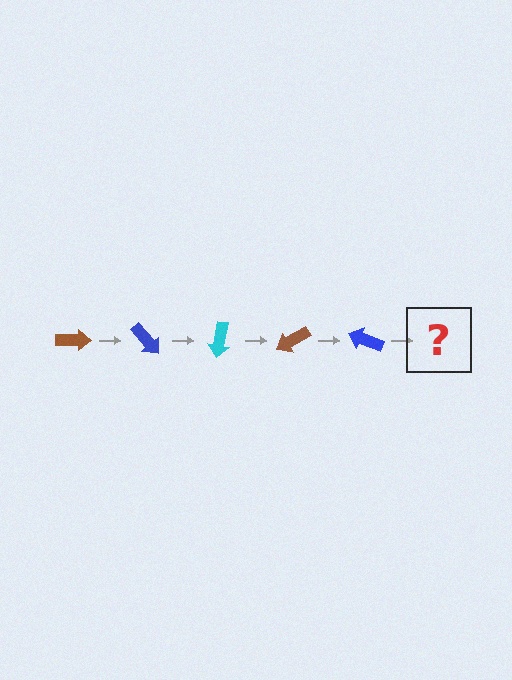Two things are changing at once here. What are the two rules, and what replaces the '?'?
The two rules are that it rotates 50 degrees each step and the color cycles through brown, blue, and cyan. The '?' should be a cyan arrow, rotated 250 degrees from the start.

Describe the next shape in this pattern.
It should be a cyan arrow, rotated 250 degrees from the start.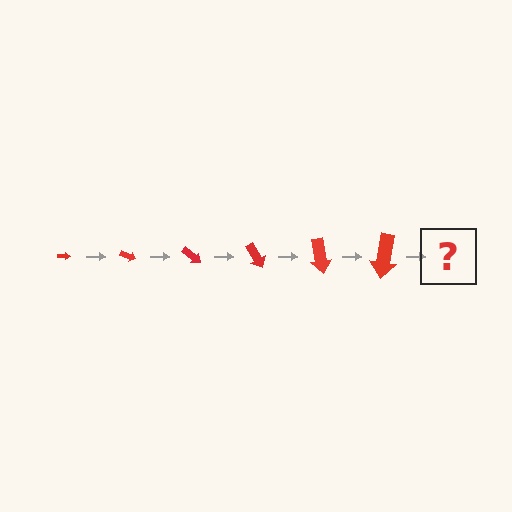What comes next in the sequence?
The next element should be an arrow, larger than the previous one and rotated 120 degrees from the start.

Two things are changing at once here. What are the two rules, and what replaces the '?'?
The two rules are that the arrow grows larger each step and it rotates 20 degrees each step. The '?' should be an arrow, larger than the previous one and rotated 120 degrees from the start.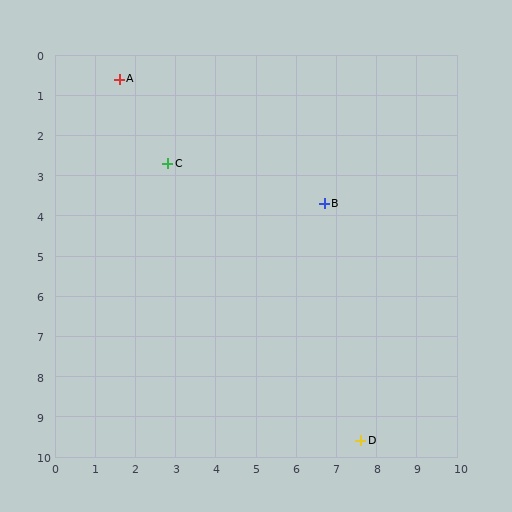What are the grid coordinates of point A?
Point A is at approximately (1.6, 0.6).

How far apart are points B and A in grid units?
Points B and A are about 6.0 grid units apart.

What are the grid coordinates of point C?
Point C is at approximately (2.8, 2.7).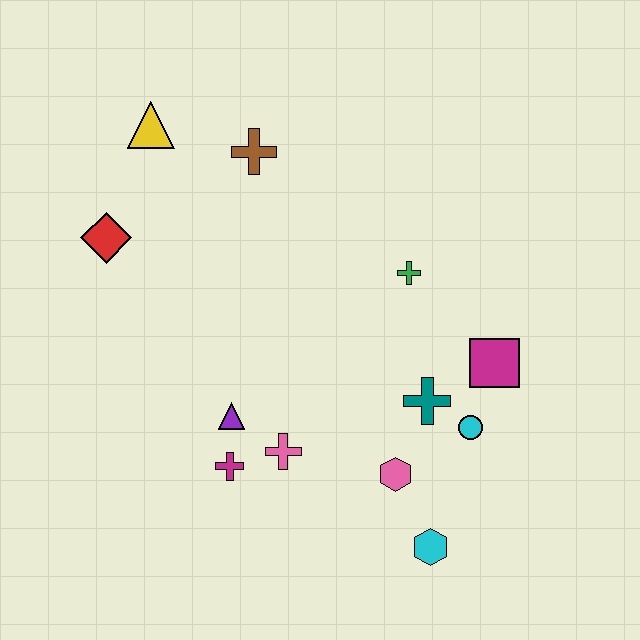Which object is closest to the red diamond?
The yellow triangle is closest to the red diamond.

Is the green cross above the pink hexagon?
Yes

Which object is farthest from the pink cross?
The yellow triangle is farthest from the pink cross.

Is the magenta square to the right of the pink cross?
Yes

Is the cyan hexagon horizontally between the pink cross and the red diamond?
No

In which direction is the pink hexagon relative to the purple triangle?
The pink hexagon is to the right of the purple triangle.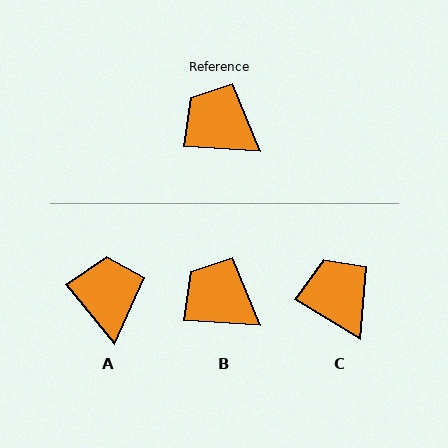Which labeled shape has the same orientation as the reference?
B.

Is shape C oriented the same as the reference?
No, it is off by about 28 degrees.